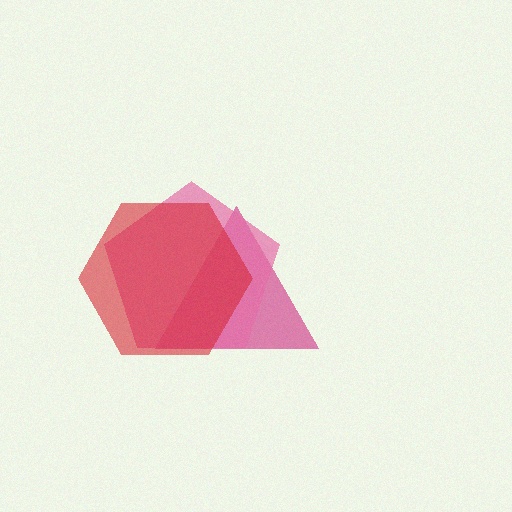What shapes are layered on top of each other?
The layered shapes are: a magenta triangle, a pink pentagon, a red hexagon.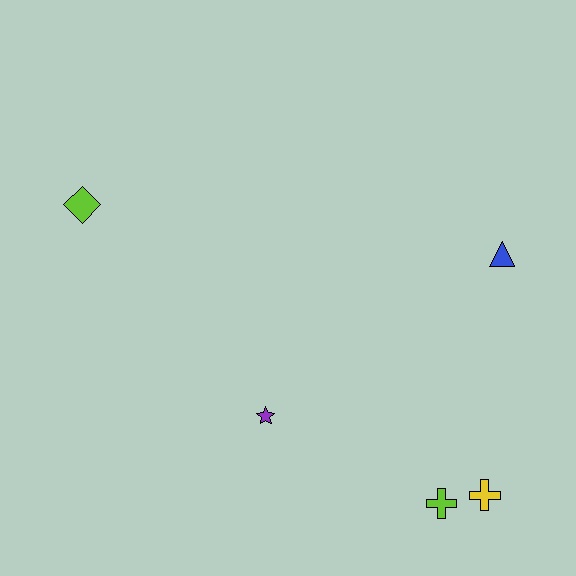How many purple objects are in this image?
There is 1 purple object.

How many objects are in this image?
There are 5 objects.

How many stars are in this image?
There is 1 star.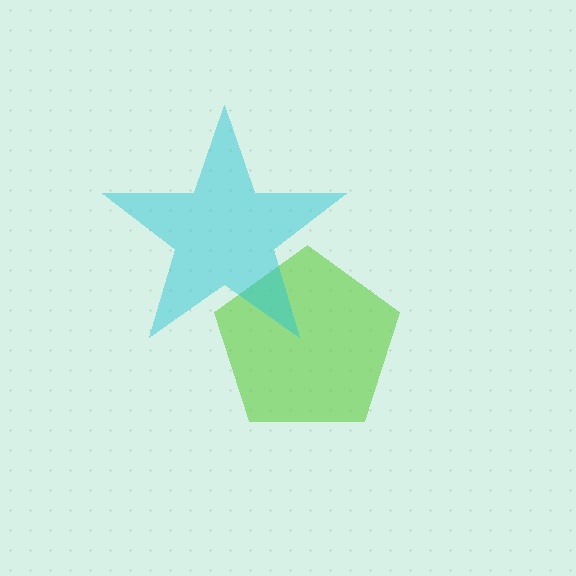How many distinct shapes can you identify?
There are 2 distinct shapes: a lime pentagon, a cyan star.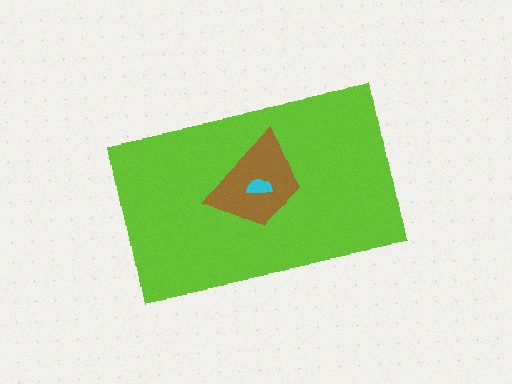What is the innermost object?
The cyan semicircle.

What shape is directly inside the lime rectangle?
The brown trapezoid.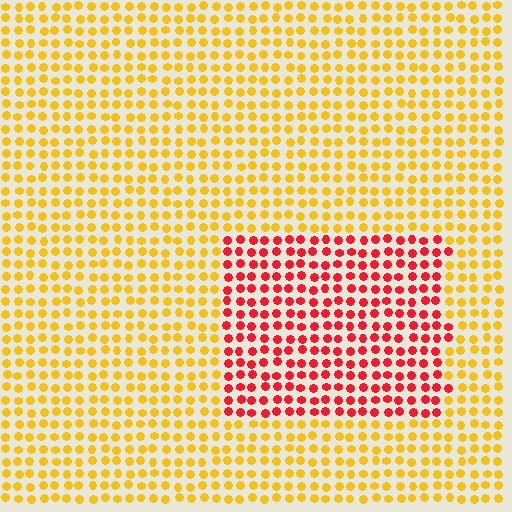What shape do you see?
I see a rectangle.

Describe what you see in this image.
The image is filled with small yellow elements in a uniform arrangement. A rectangle-shaped region is visible where the elements are tinted to a slightly different hue, forming a subtle color boundary.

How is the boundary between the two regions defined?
The boundary is defined purely by a slight shift in hue (about 53 degrees). Spacing, size, and orientation are identical on both sides.